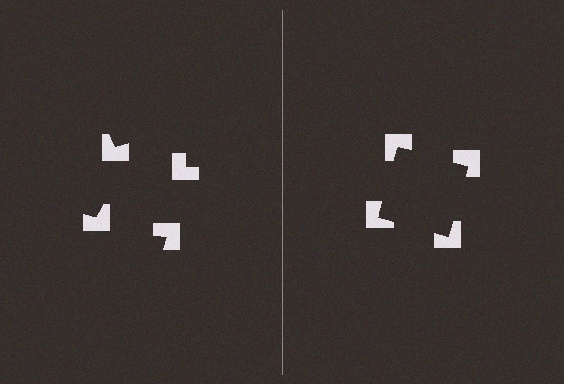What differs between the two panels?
The notched squares are positioned identically on both sides; only the wedge orientations differ. On the right they align to a square; on the left they are misaligned.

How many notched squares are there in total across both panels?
8 — 4 on each side.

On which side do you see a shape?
An illusory square appears on the right side. On the left side the wedge cuts are rotated, so no coherent shape forms.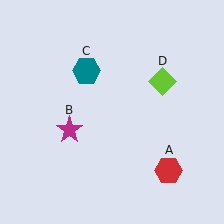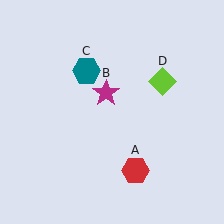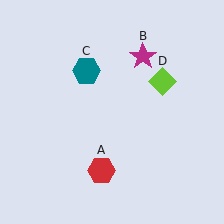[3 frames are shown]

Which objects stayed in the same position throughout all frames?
Teal hexagon (object C) and lime diamond (object D) remained stationary.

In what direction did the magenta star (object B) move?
The magenta star (object B) moved up and to the right.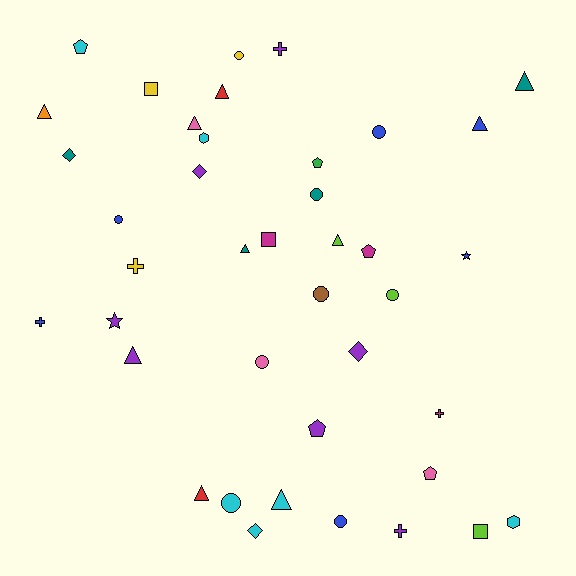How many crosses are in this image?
There are 5 crosses.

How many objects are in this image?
There are 40 objects.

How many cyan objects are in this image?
There are 6 cyan objects.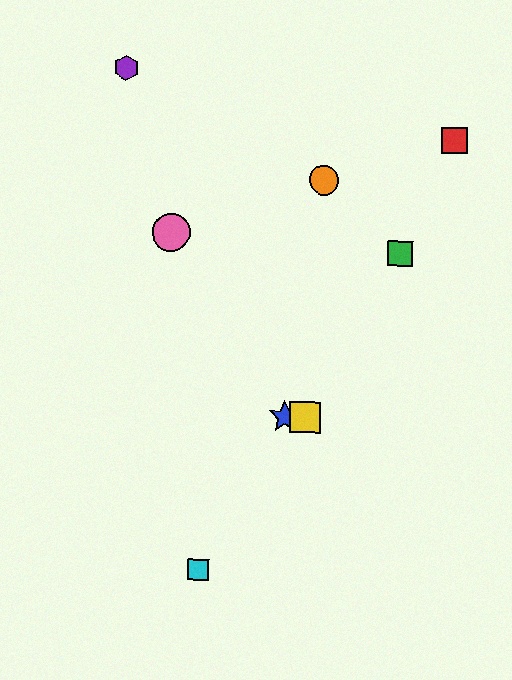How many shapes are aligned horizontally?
2 shapes (the blue star, the yellow square) are aligned horizontally.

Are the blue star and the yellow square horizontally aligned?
Yes, both are at y≈417.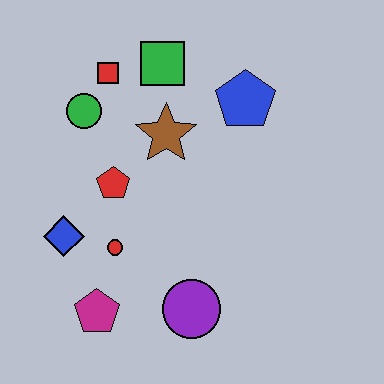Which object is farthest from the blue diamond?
The blue pentagon is farthest from the blue diamond.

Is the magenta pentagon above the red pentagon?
No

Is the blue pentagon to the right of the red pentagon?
Yes